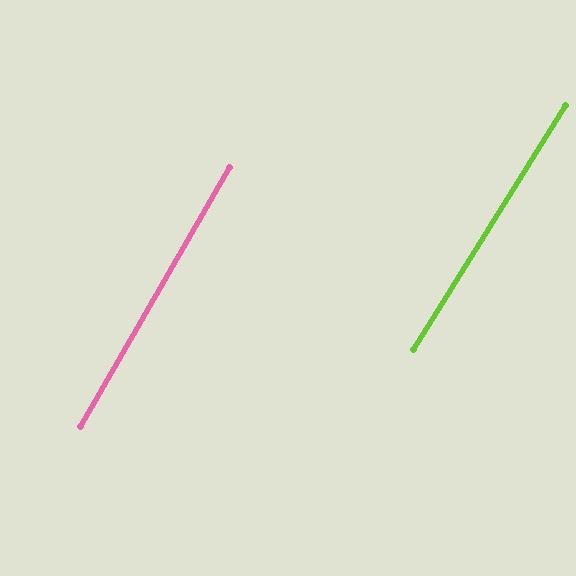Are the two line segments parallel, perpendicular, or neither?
Parallel — their directions differ by only 2.0°.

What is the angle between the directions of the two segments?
Approximately 2 degrees.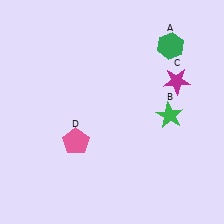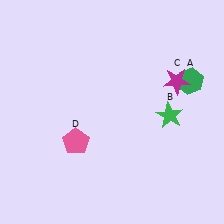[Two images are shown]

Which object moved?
The green hexagon (A) moved down.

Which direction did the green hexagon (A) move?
The green hexagon (A) moved down.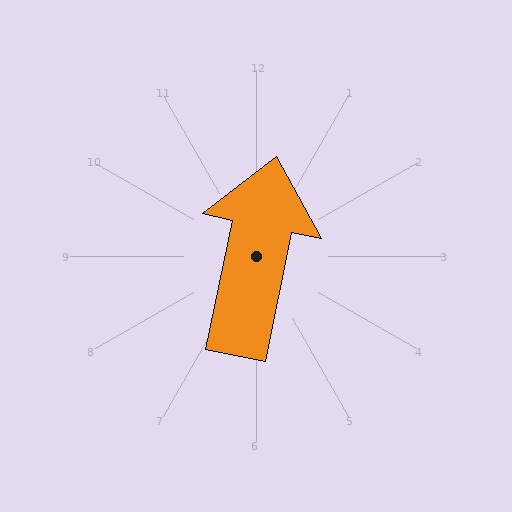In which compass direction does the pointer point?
North.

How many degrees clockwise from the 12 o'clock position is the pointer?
Approximately 12 degrees.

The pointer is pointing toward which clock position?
Roughly 12 o'clock.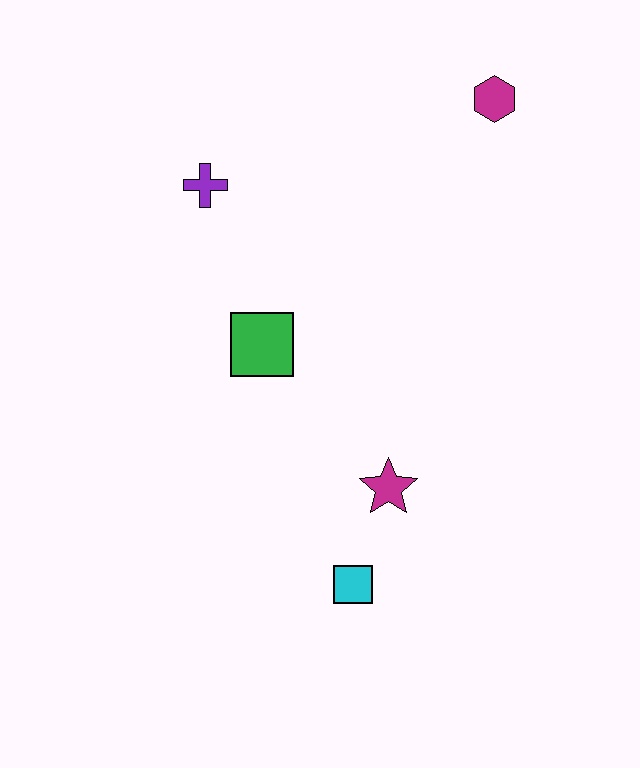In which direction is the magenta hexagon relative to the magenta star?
The magenta hexagon is above the magenta star.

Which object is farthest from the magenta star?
The magenta hexagon is farthest from the magenta star.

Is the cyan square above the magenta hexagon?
No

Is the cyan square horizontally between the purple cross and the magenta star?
Yes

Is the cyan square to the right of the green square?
Yes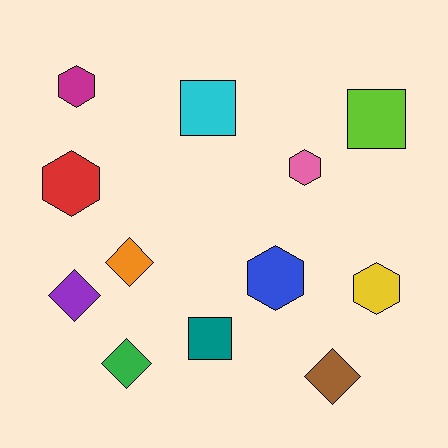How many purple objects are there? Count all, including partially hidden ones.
There is 1 purple object.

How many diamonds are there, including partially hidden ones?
There are 4 diamonds.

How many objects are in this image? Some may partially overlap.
There are 12 objects.